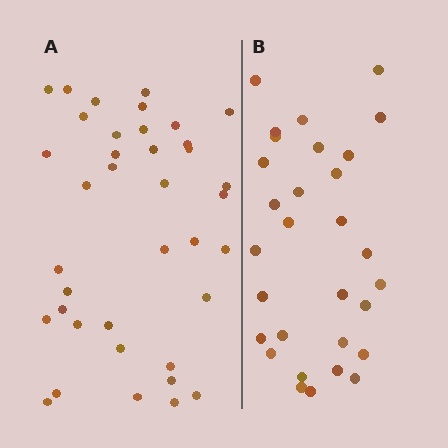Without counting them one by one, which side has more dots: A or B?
Region A (the left region) has more dots.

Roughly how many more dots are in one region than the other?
Region A has roughly 8 or so more dots than region B.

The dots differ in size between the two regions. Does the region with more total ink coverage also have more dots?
No. Region B has more total ink coverage because its dots are larger, but region A actually contains more individual dots. Total area can be misleading — the number of items is what matters here.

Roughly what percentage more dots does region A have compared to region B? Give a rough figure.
About 25% more.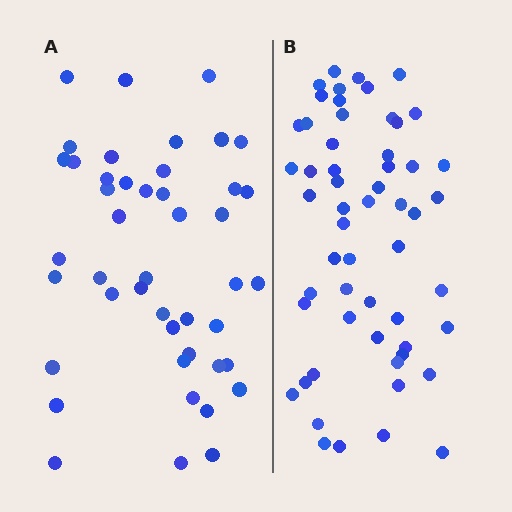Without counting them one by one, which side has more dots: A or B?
Region B (the right region) has more dots.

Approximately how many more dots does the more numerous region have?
Region B has roughly 12 or so more dots than region A.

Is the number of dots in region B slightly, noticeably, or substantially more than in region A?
Region B has only slightly more — the two regions are fairly close. The ratio is roughly 1.2 to 1.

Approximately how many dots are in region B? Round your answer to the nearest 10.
About 60 dots. (The exact count is 56, which rounds to 60.)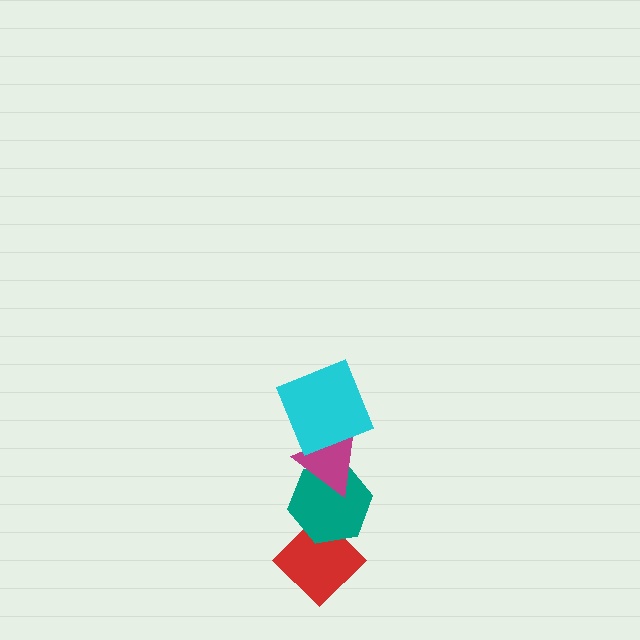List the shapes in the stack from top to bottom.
From top to bottom: the cyan square, the magenta triangle, the teal hexagon, the red diamond.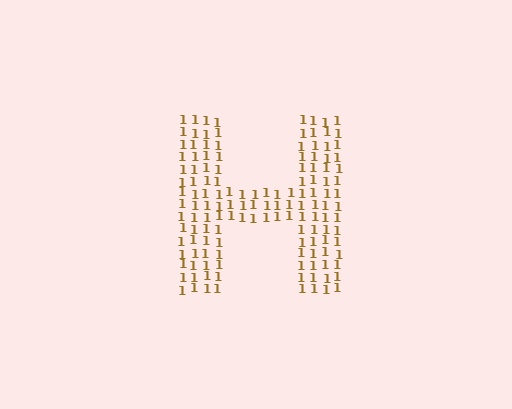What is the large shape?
The large shape is the letter H.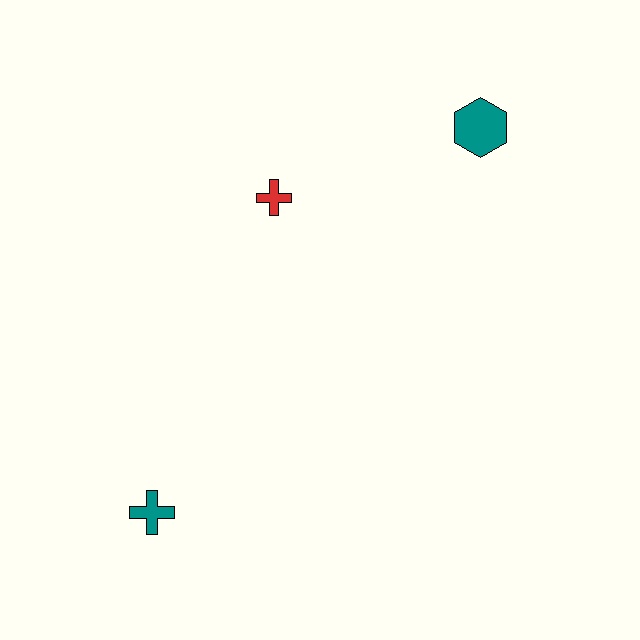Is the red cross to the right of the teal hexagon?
No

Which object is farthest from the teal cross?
The teal hexagon is farthest from the teal cross.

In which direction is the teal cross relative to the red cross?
The teal cross is below the red cross.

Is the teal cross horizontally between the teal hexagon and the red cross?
No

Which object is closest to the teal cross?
The red cross is closest to the teal cross.